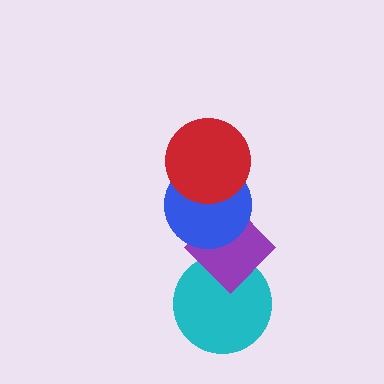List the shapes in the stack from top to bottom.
From top to bottom: the red circle, the blue circle, the purple diamond, the cyan circle.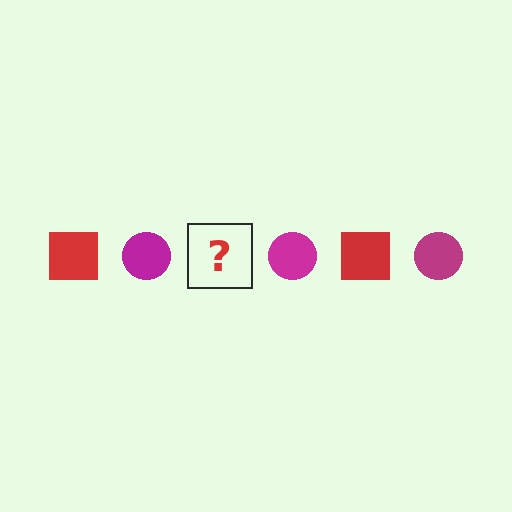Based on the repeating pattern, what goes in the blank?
The blank should be a red square.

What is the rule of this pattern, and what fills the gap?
The rule is that the pattern alternates between red square and magenta circle. The gap should be filled with a red square.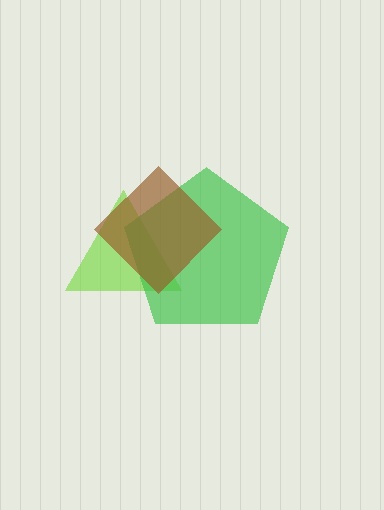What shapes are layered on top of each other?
The layered shapes are: a lime triangle, a green pentagon, a brown diamond.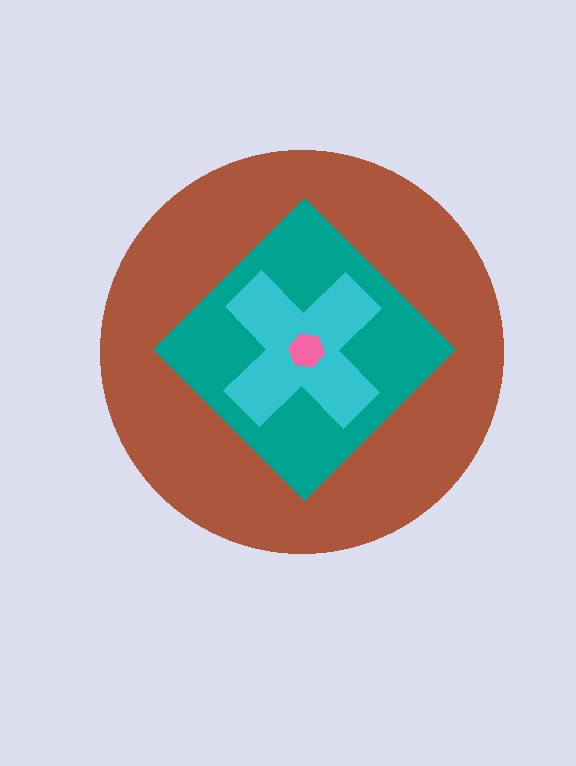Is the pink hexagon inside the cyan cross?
Yes.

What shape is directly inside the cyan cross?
The pink hexagon.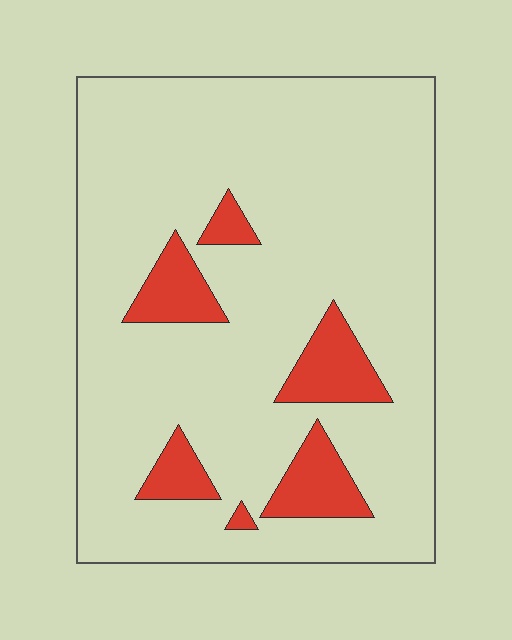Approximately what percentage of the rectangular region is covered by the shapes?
Approximately 15%.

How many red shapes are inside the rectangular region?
6.